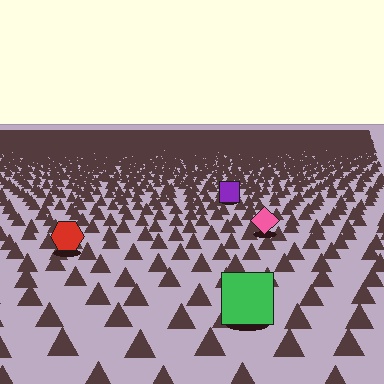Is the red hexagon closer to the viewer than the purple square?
Yes. The red hexagon is closer — you can tell from the texture gradient: the ground texture is coarser near it.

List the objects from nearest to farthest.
From nearest to farthest: the green square, the red hexagon, the pink diamond, the purple square.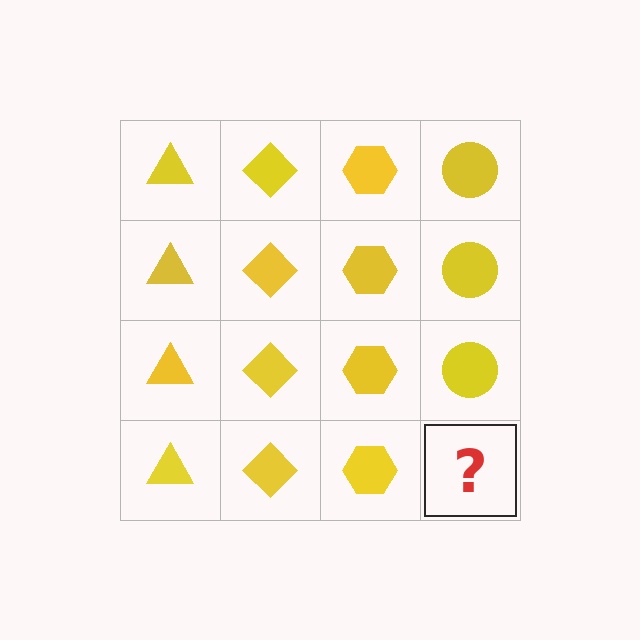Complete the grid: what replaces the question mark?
The question mark should be replaced with a yellow circle.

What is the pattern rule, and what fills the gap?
The rule is that each column has a consistent shape. The gap should be filled with a yellow circle.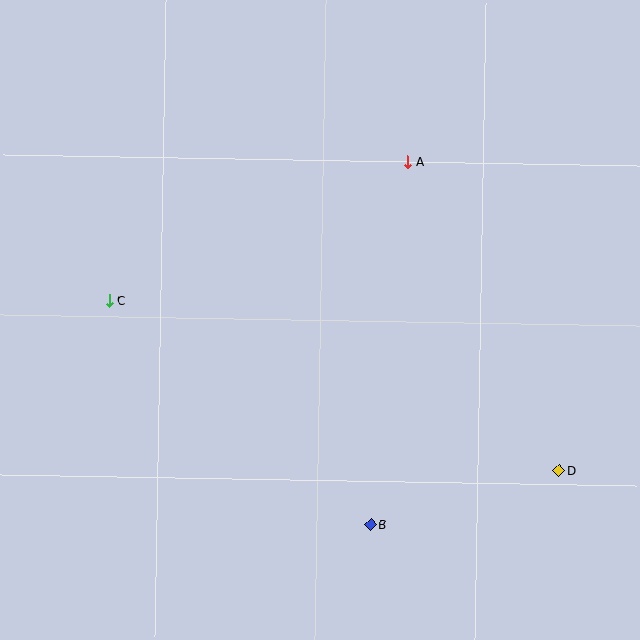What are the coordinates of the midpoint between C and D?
The midpoint between C and D is at (334, 386).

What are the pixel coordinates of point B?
Point B is at (371, 525).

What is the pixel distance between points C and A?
The distance between C and A is 329 pixels.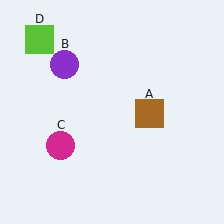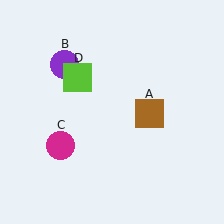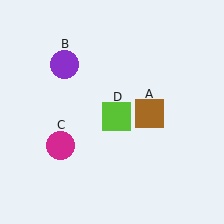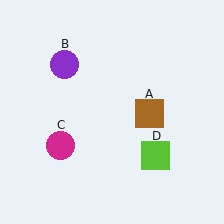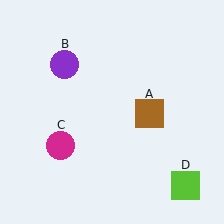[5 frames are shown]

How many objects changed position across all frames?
1 object changed position: lime square (object D).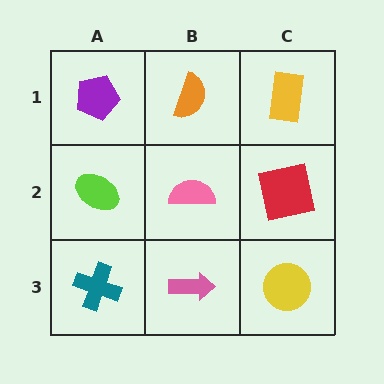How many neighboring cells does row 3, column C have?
2.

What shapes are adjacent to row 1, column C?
A red square (row 2, column C), an orange semicircle (row 1, column B).